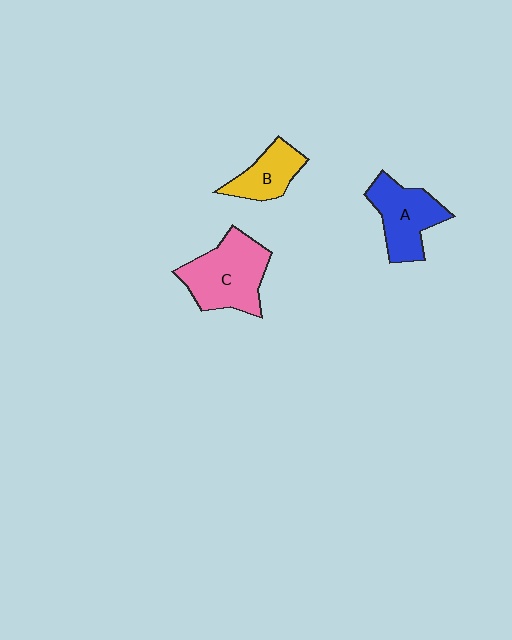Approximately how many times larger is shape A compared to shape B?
Approximately 1.4 times.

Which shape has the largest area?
Shape C (pink).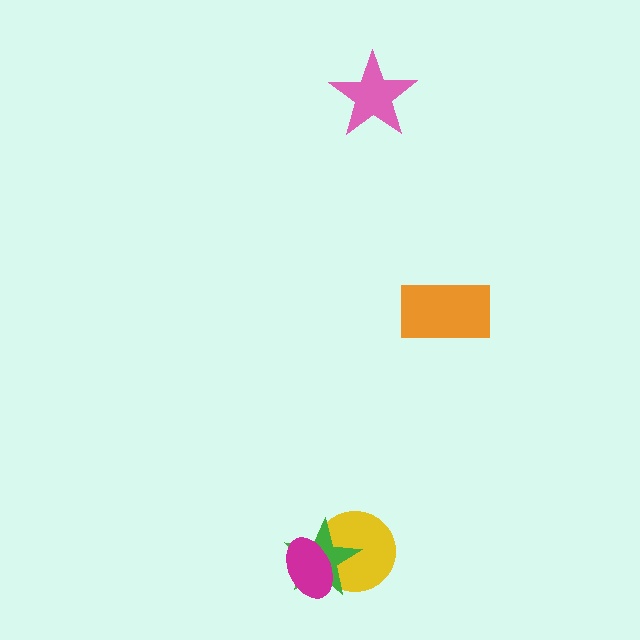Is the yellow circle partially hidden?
Yes, it is partially covered by another shape.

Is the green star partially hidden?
Yes, it is partially covered by another shape.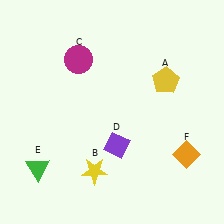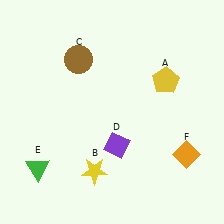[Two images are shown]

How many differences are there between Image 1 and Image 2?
There is 1 difference between the two images.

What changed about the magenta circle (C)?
In Image 1, C is magenta. In Image 2, it changed to brown.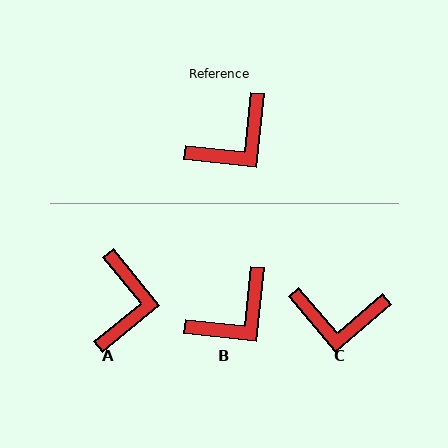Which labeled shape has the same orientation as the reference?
B.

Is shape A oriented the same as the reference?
No, it is off by about 45 degrees.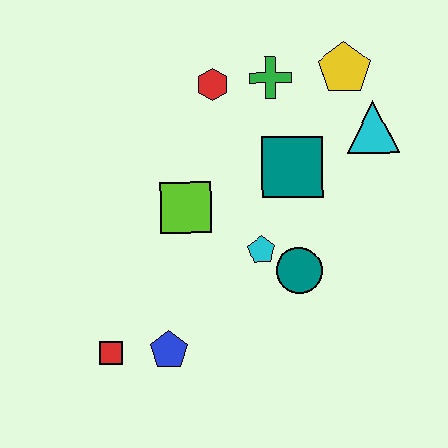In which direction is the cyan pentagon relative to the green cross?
The cyan pentagon is below the green cross.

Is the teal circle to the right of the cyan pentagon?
Yes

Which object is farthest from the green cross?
The red square is farthest from the green cross.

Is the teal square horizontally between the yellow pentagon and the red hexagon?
Yes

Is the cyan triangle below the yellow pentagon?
Yes